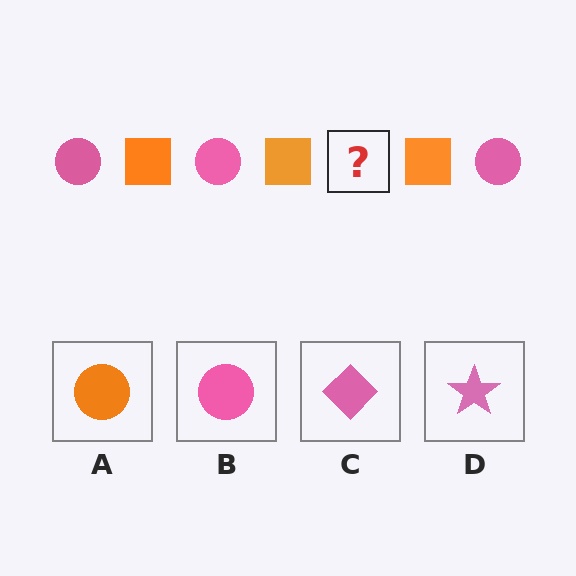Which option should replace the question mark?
Option B.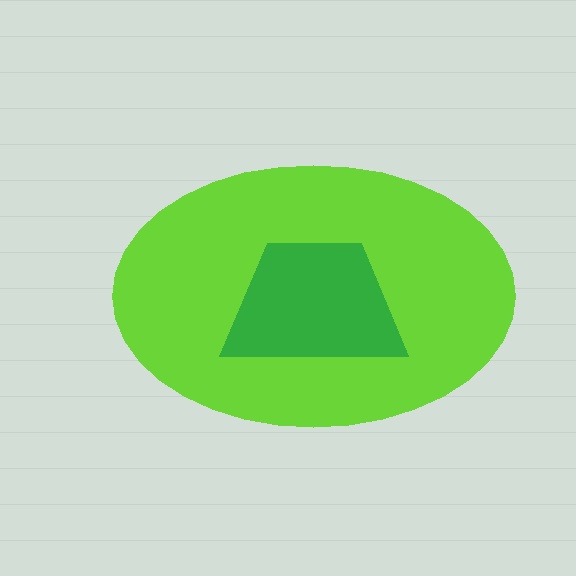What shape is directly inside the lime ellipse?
The green trapezoid.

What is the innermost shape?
The green trapezoid.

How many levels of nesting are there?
2.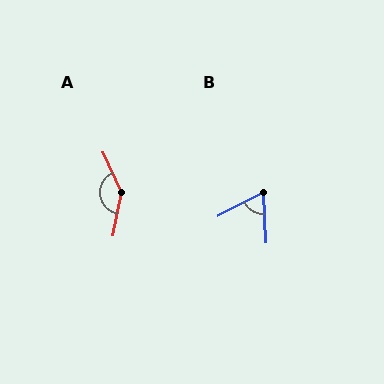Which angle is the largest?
A, at approximately 144 degrees.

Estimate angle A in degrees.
Approximately 144 degrees.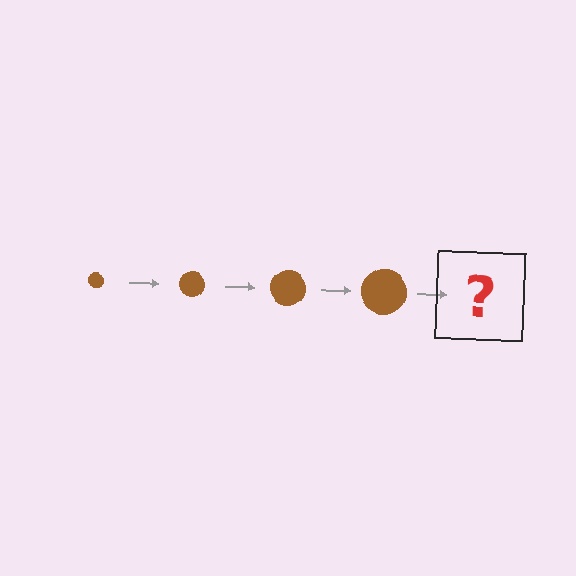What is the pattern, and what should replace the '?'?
The pattern is that the circle gets progressively larger each step. The '?' should be a brown circle, larger than the previous one.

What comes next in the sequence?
The next element should be a brown circle, larger than the previous one.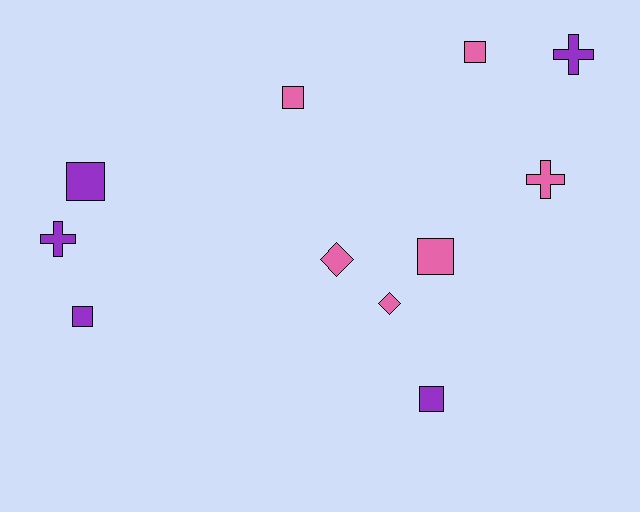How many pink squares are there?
There are 3 pink squares.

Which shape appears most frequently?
Square, with 6 objects.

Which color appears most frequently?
Pink, with 6 objects.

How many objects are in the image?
There are 11 objects.